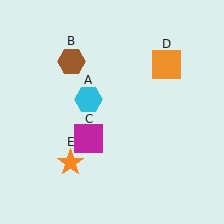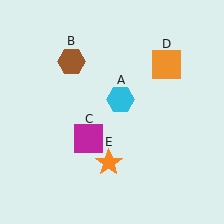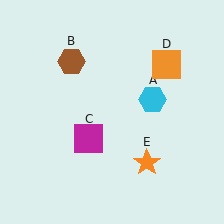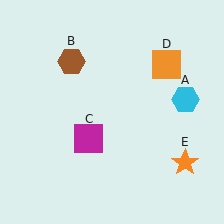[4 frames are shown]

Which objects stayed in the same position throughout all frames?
Brown hexagon (object B) and magenta square (object C) and orange square (object D) remained stationary.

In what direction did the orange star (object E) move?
The orange star (object E) moved right.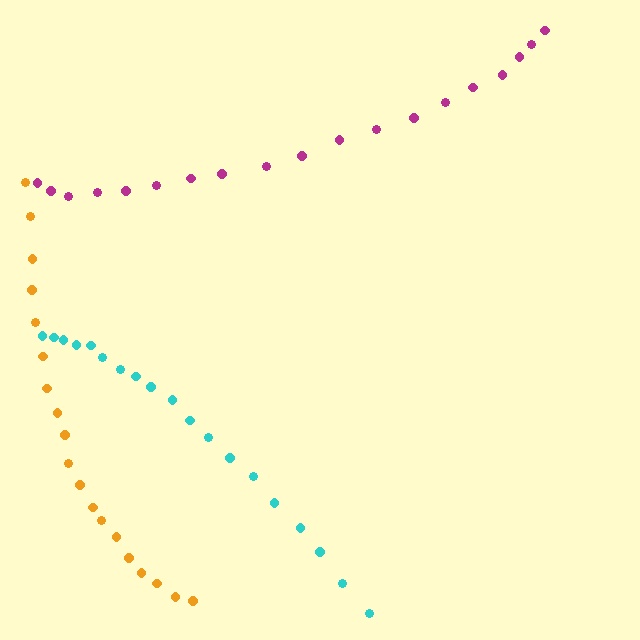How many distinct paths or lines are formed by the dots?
There are 3 distinct paths.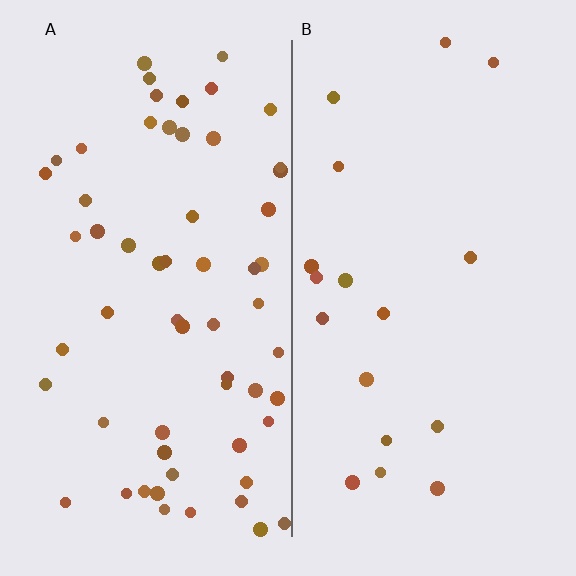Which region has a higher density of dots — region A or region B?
A (the left).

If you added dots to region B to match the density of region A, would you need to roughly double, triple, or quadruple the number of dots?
Approximately triple.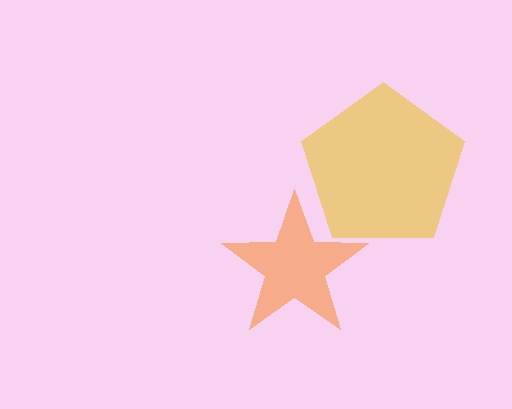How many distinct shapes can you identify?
There are 2 distinct shapes: an orange star, a yellow pentagon.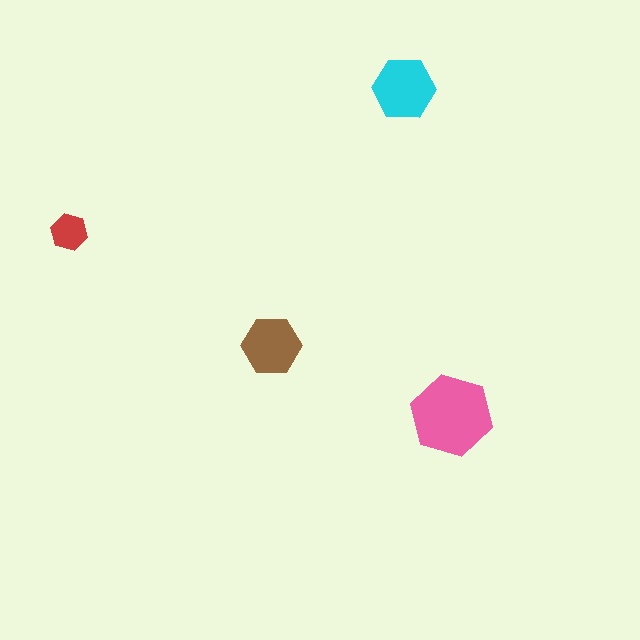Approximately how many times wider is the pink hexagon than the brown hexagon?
About 1.5 times wider.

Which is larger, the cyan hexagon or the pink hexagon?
The pink one.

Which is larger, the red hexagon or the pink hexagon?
The pink one.